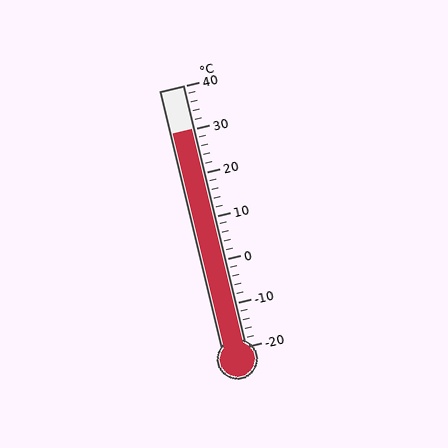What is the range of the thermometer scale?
The thermometer scale ranges from -20°C to 40°C.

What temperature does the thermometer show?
The thermometer shows approximately 30°C.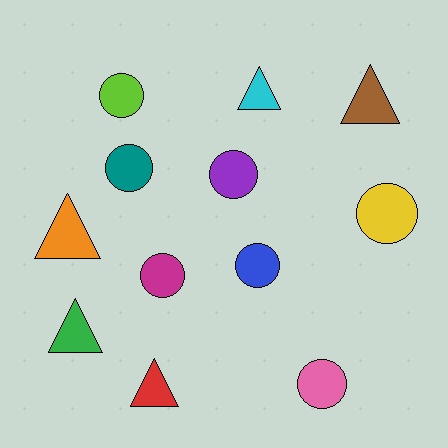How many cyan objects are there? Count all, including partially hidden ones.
There is 1 cyan object.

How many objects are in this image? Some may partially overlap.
There are 12 objects.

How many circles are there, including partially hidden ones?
There are 7 circles.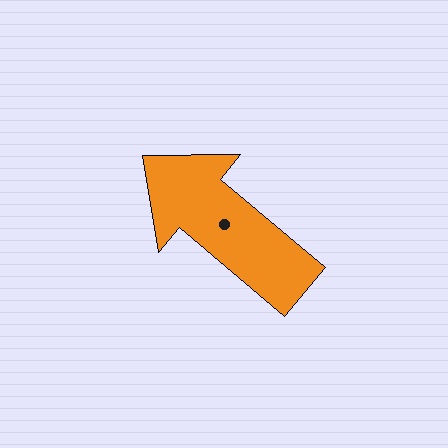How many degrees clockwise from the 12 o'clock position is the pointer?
Approximately 310 degrees.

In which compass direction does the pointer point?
Northwest.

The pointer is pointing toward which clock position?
Roughly 10 o'clock.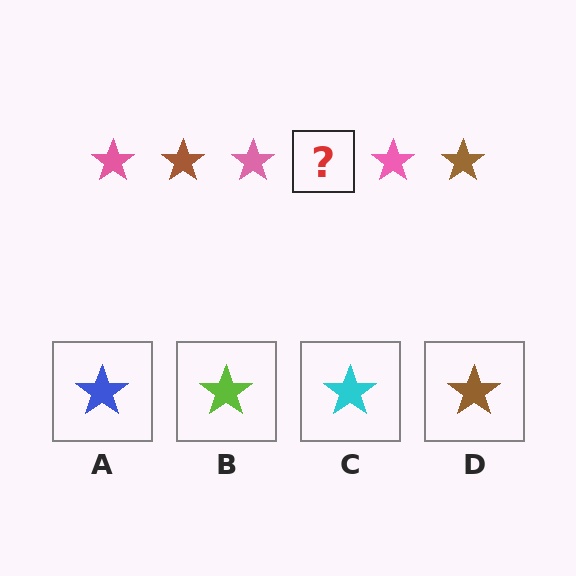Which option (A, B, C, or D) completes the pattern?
D.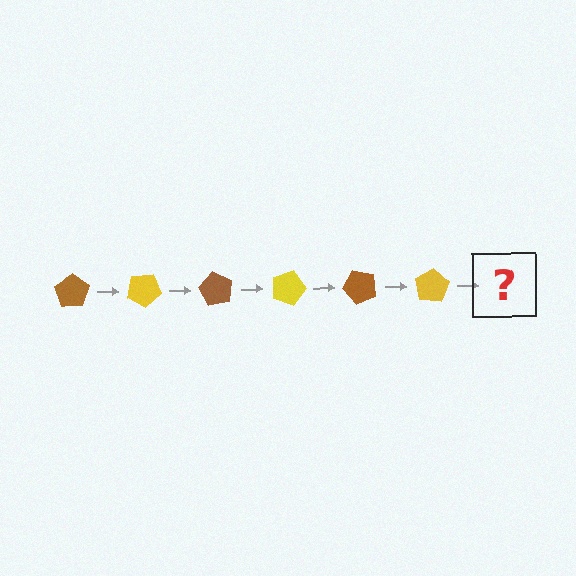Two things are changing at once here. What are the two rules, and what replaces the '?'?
The two rules are that it rotates 30 degrees each step and the color cycles through brown and yellow. The '?' should be a brown pentagon, rotated 180 degrees from the start.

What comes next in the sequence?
The next element should be a brown pentagon, rotated 180 degrees from the start.